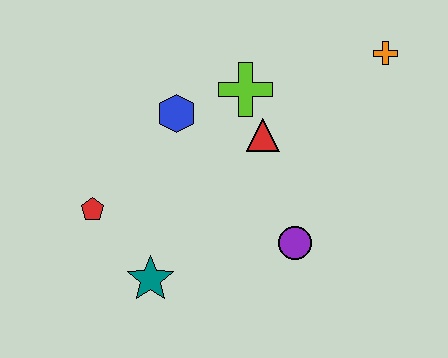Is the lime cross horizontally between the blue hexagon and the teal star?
No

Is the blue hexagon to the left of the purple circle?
Yes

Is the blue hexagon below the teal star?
No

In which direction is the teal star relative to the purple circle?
The teal star is to the left of the purple circle.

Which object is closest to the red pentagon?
The teal star is closest to the red pentagon.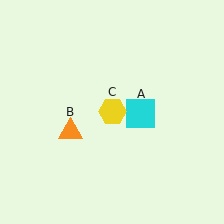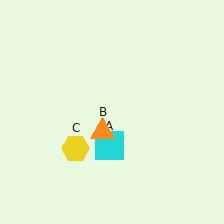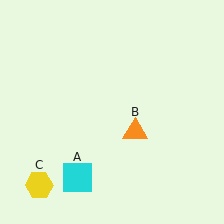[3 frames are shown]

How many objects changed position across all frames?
3 objects changed position: cyan square (object A), orange triangle (object B), yellow hexagon (object C).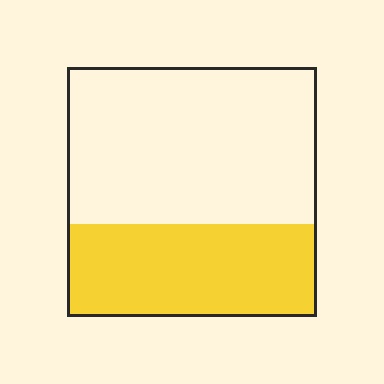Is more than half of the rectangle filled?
No.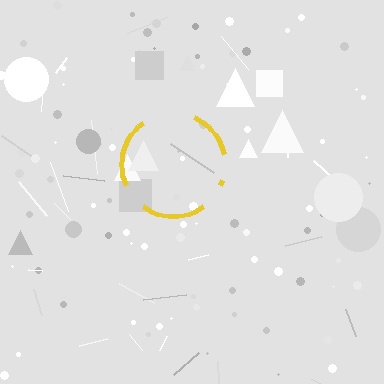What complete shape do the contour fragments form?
The contour fragments form a circle.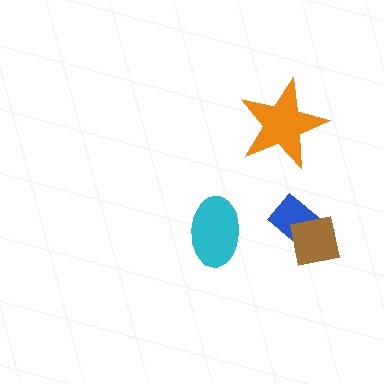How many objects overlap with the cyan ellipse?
0 objects overlap with the cyan ellipse.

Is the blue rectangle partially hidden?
Yes, it is partially covered by another shape.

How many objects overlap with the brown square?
1 object overlaps with the brown square.